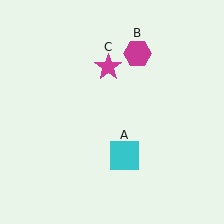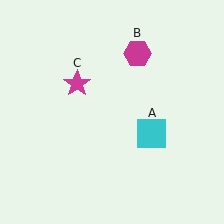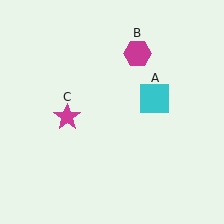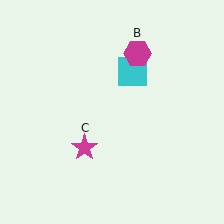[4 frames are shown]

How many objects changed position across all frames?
2 objects changed position: cyan square (object A), magenta star (object C).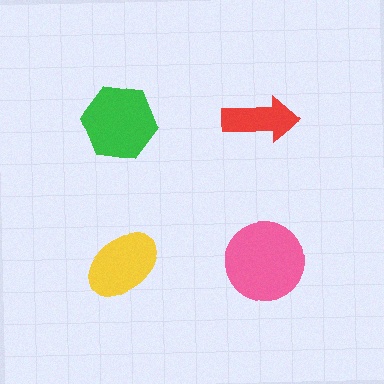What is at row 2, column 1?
A yellow ellipse.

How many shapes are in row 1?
2 shapes.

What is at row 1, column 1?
A green hexagon.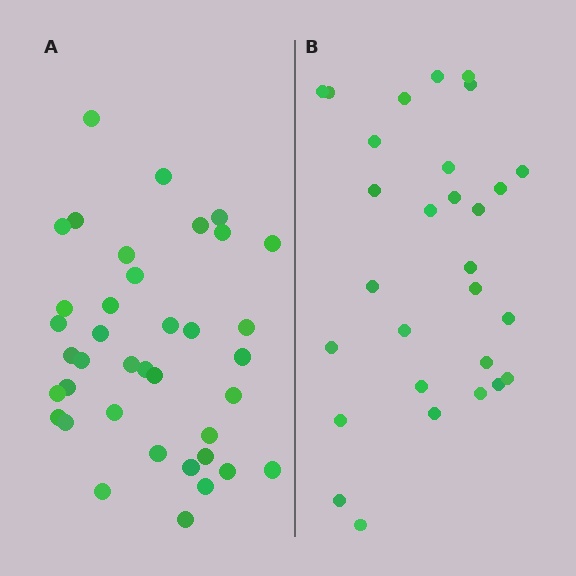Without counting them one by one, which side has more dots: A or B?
Region A (the left region) has more dots.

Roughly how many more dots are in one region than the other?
Region A has roughly 8 or so more dots than region B.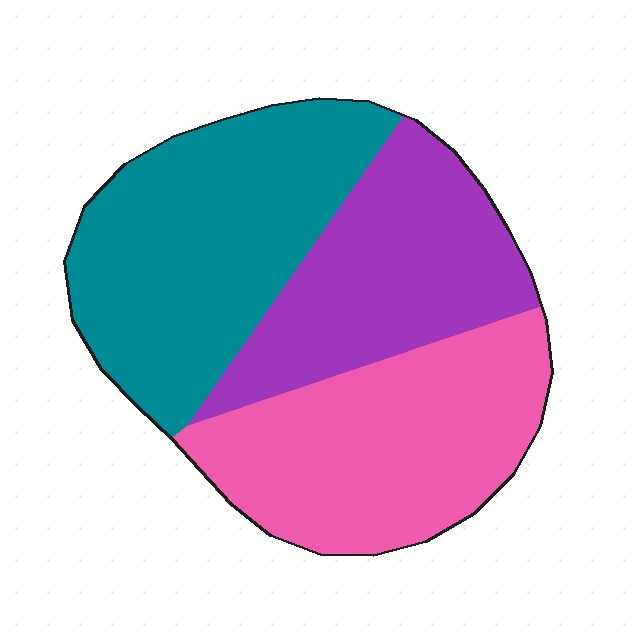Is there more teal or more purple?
Teal.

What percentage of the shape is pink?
Pink takes up about one third (1/3) of the shape.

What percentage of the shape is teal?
Teal takes up between a quarter and a half of the shape.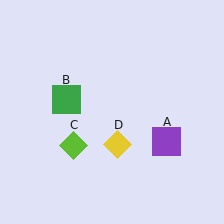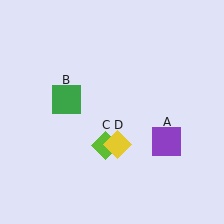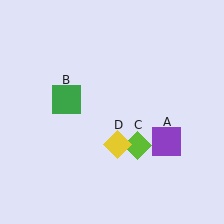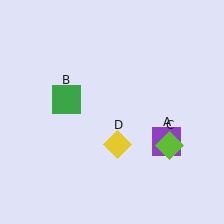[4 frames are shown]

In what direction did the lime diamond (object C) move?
The lime diamond (object C) moved right.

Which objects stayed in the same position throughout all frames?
Purple square (object A) and green square (object B) and yellow diamond (object D) remained stationary.